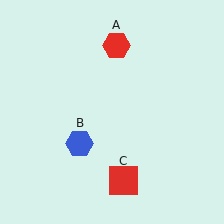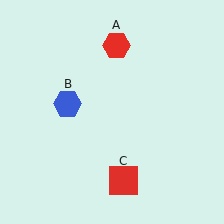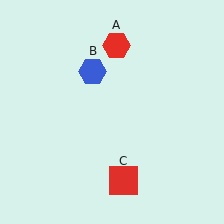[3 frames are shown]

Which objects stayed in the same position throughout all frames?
Red hexagon (object A) and red square (object C) remained stationary.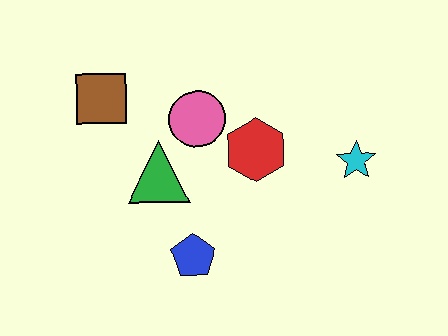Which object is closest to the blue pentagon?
The green triangle is closest to the blue pentagon.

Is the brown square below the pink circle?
No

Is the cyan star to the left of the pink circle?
No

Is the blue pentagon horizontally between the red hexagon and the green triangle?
Yes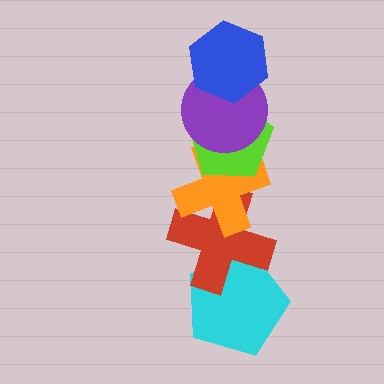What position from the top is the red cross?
The red cross is 5th from the top.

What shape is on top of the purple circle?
The blue hexagon is on top of the purple circle.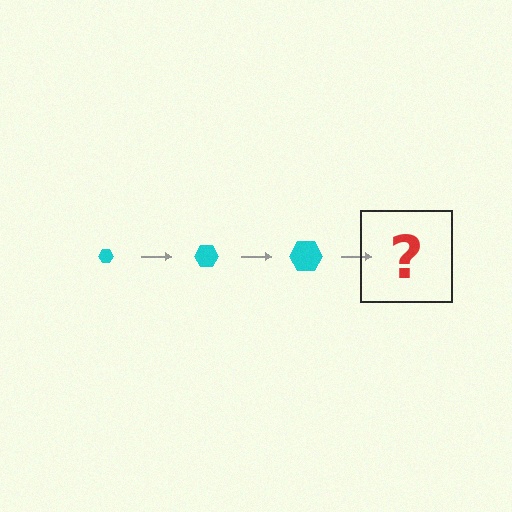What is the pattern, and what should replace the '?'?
The pattern is that the hexagon gets progressively larger each step. The '?' should be a cyan hexagon, larger than the previous one.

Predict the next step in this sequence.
The next step is a cyan hexagon, larger than the previous one.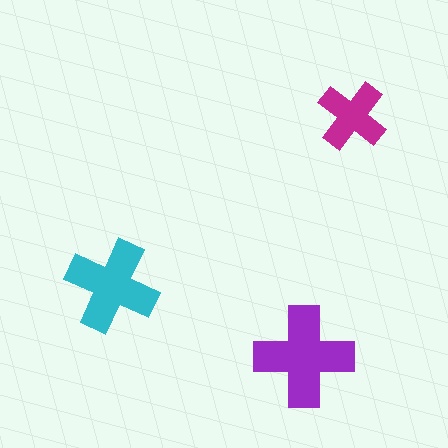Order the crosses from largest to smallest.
the purple one, the cyan one, the magenta one.